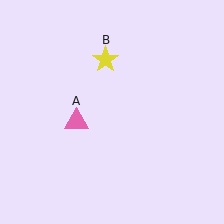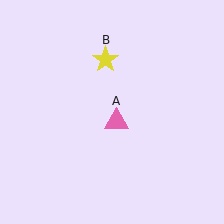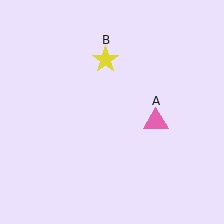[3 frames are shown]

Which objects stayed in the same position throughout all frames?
Yellow star (object B) remained stationary.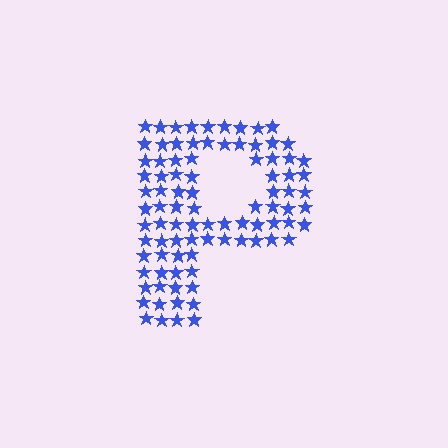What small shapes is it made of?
It is made of small stars.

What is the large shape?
The large shape is the letter P.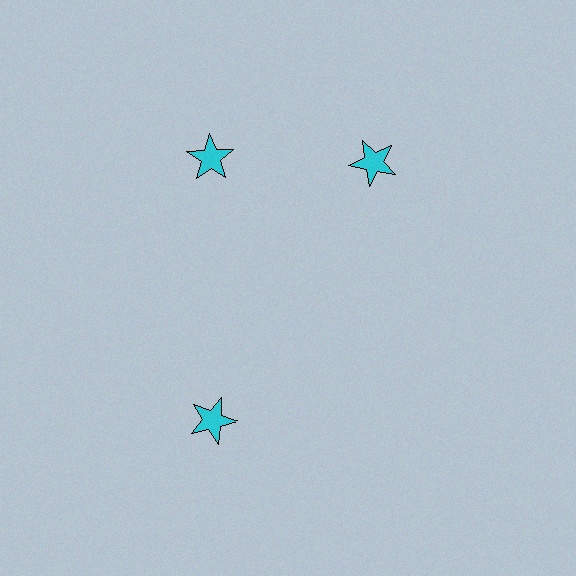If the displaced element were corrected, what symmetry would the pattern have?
It would have 3-fold rotational symmetry — the pattern would map onto itself every 120 degrees.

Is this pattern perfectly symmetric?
No. The 3 cyan stars are arranged in a ring, but one element near the 3 o'clock position is rotated out of alignment along the ring, breaking the 3-fold rotational symmetry.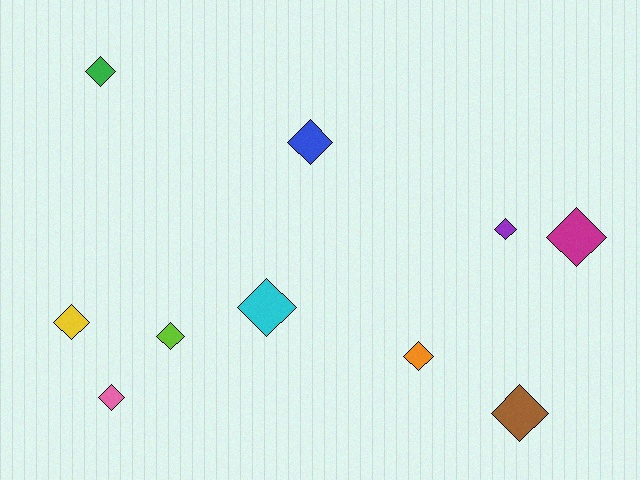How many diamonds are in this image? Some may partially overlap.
There are 10 diamonds.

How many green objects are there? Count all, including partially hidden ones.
There is 1 green object.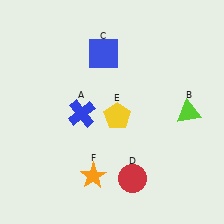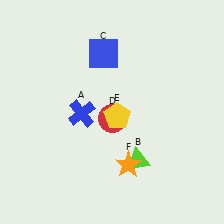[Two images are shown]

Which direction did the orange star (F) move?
The orange star (F) moved right.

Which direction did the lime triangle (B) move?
The lime triangle (B) moved left.